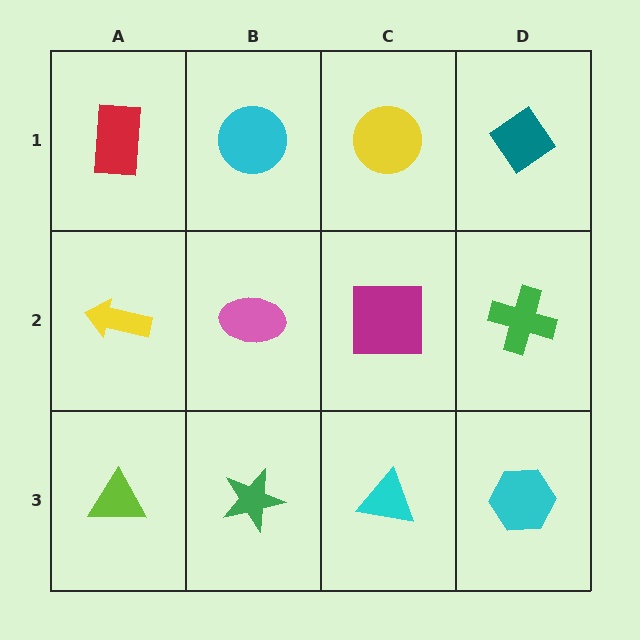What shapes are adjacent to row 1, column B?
A pink ellipse (row 2, column B), a red rectangle (row 1, column A), a yellow circle (row 1, column C).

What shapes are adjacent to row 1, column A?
A yellow arrow (row 2, column A), a cyan circle (row 1, column B).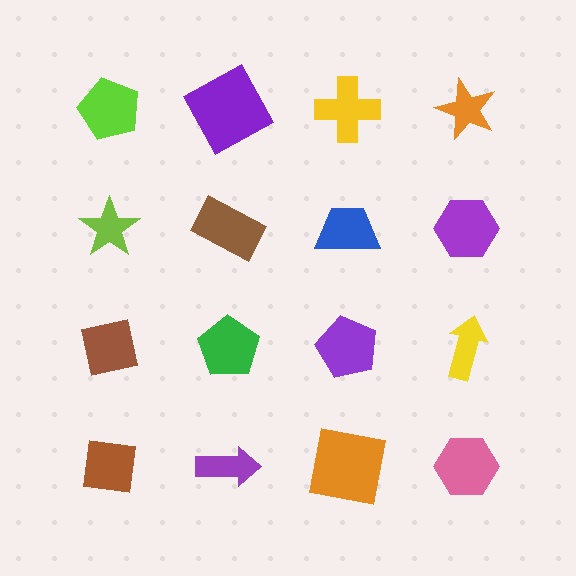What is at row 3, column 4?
A yellow arrow.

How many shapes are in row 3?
4 shapes.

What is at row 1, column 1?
A lime pentagon.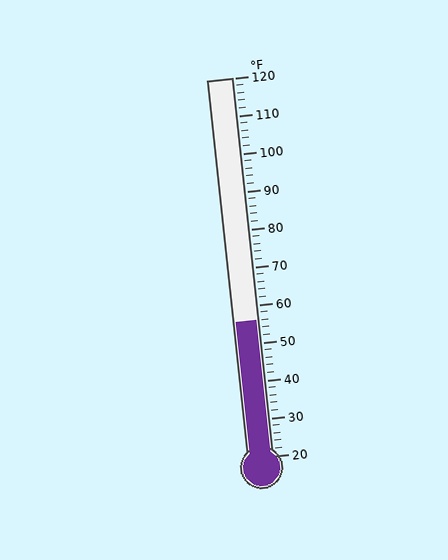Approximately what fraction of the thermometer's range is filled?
The thermometer is filled to approximately 35% of its range.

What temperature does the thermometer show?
The thermometer shows approximately 56°F.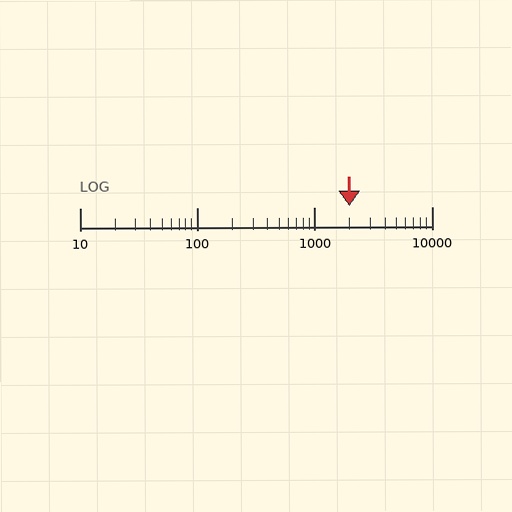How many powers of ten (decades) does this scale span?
The scale spans 3 decades, from 10 to 10000.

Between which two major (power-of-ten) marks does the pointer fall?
The pointer is between 1000 and 10000.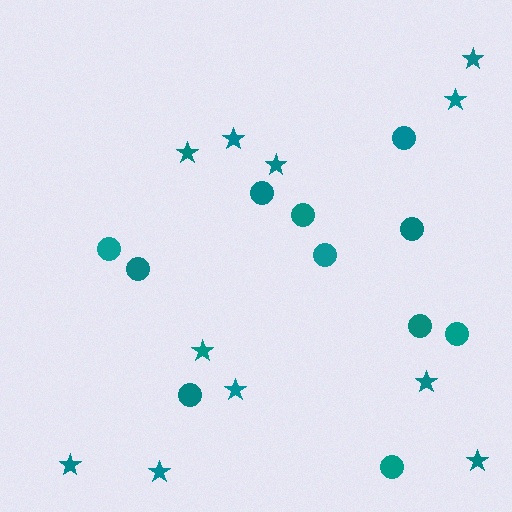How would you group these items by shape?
There are 2 groups: one group of stars (11) and one group of circles (11).